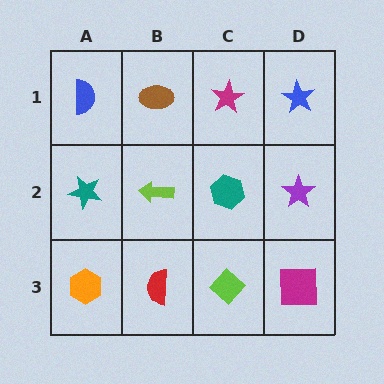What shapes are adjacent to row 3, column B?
A lime arrow (row 2, column B), an orange hexagon (row 3, column A), a lime diamond (row 3, column C).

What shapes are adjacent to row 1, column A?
A teal star (row 2, column A), a brown ellipse (row 1, column B).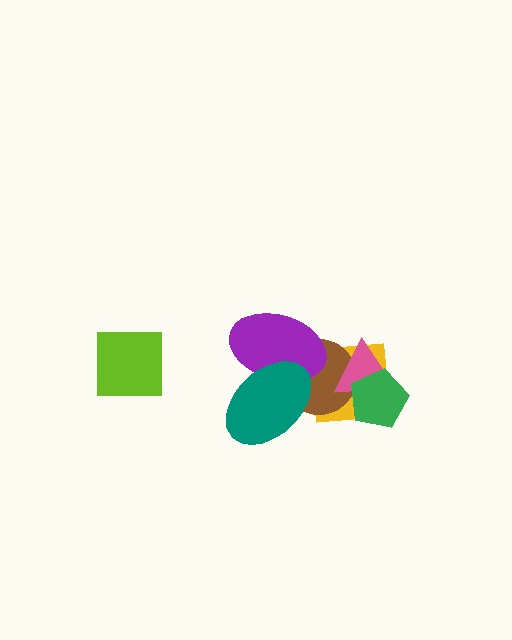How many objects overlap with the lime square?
0 objects overlap with the lime square.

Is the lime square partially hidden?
No, no other shape covers it.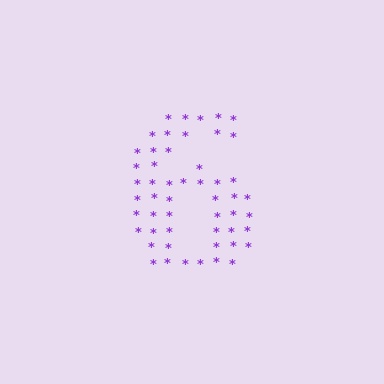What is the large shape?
The large shape is the digit 6.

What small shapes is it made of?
It is made of small asterisks.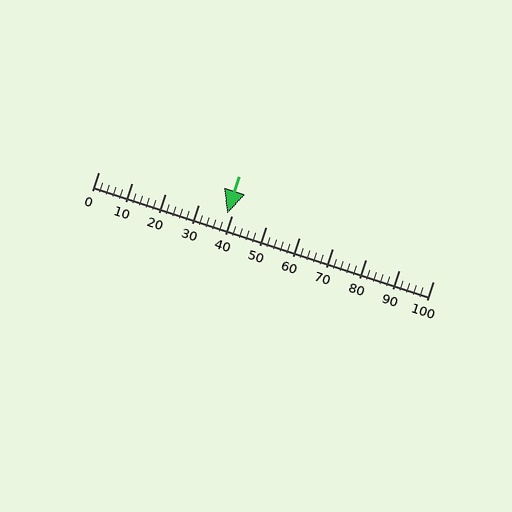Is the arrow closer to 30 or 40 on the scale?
The arrow is closer to 40.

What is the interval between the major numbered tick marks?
The major tick marks are spaced 10 units apart.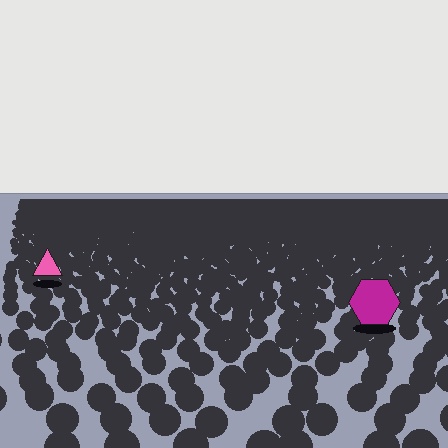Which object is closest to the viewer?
The magenta hexagon is closest. The texture marks near it are larger and more spread out.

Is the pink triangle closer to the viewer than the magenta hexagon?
No. The magenta hexagon is closer — you can tell from the texture gradient: the ground texture is coarser near it.